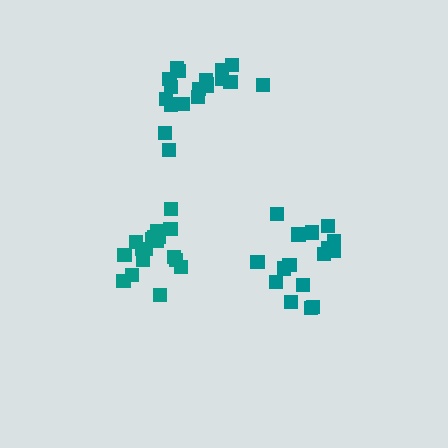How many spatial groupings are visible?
There are 3 spatial groupings.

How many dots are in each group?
Group 1: 19 dots, Group 2: 16 dots, Group 3: 19 dots (54 total).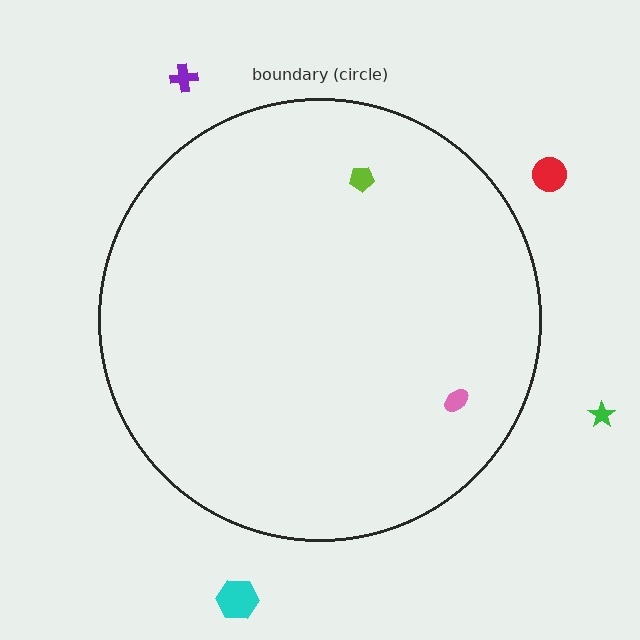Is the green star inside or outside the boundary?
Outside.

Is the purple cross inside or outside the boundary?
Outside.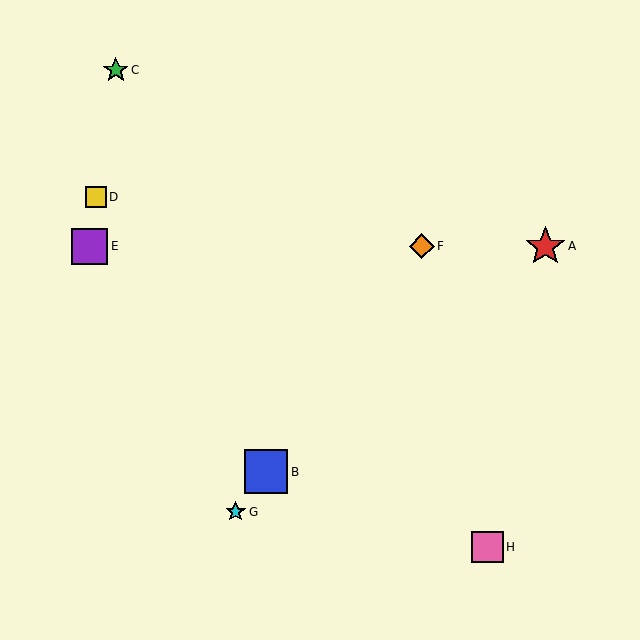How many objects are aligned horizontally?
3 objects (A, E, F) are aligned horizontally.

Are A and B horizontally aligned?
No, A is at y≈246 and B is at y≈472.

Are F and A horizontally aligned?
Yes, both are at y≈246.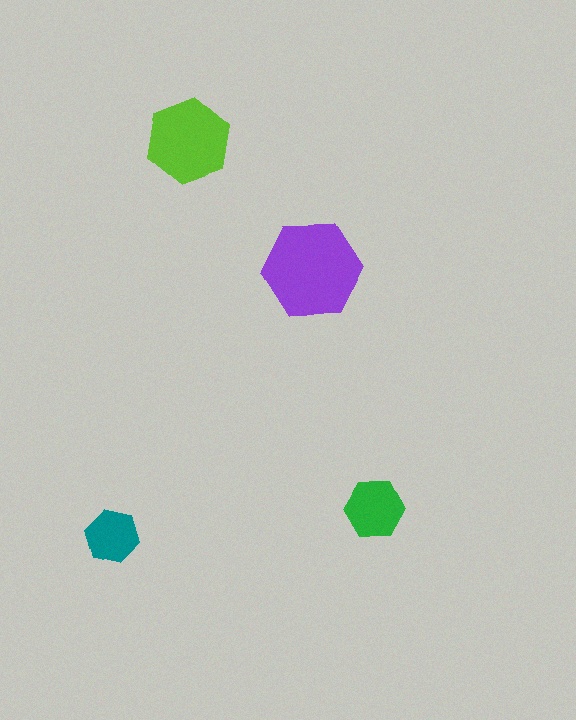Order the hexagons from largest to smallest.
the purple one, the lime one, the green one, the teal one.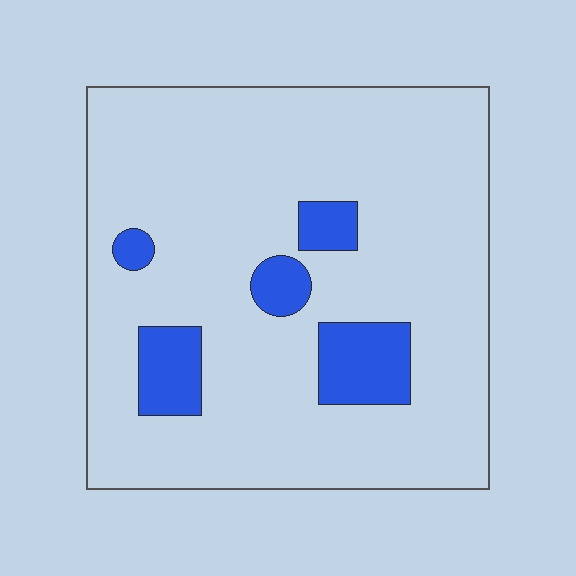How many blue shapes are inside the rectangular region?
5.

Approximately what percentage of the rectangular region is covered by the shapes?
Approximately 15%.